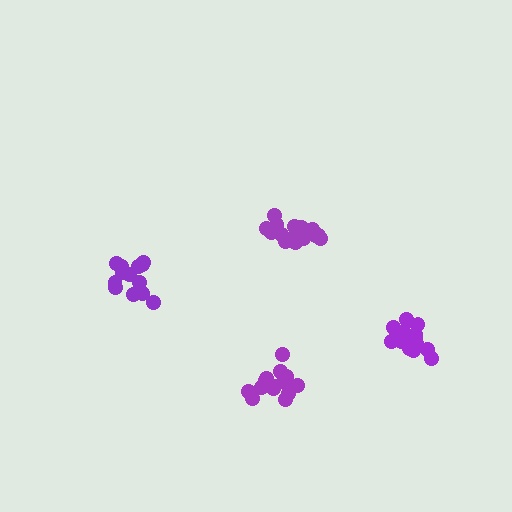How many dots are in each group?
Group 1: 17 dots, Group 2: 13 dots, Group 3: 15 dots, Group 4: 16 dots (61 total).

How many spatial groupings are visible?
There are 4 spatial groupings.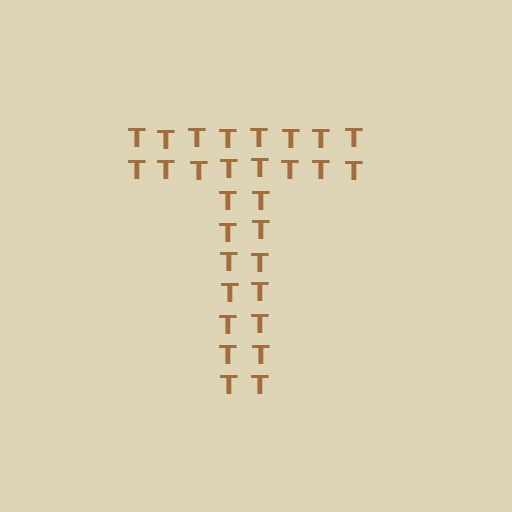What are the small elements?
The small elements are letter T's.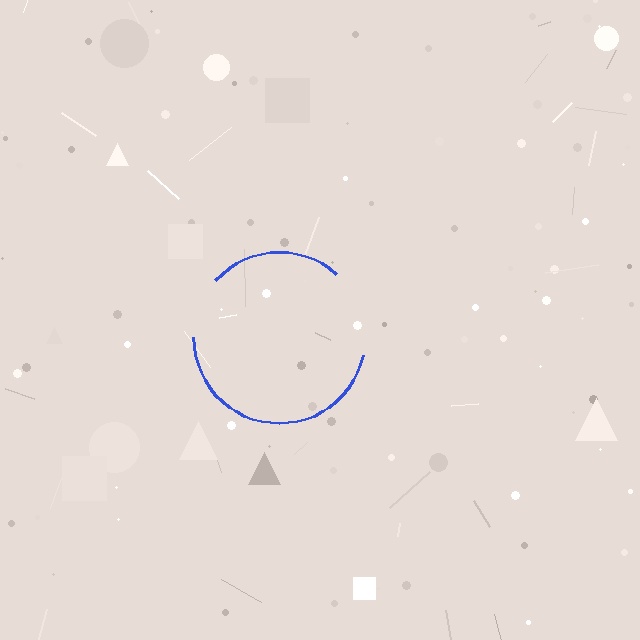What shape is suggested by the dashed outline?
The dashed outline suggests a circle.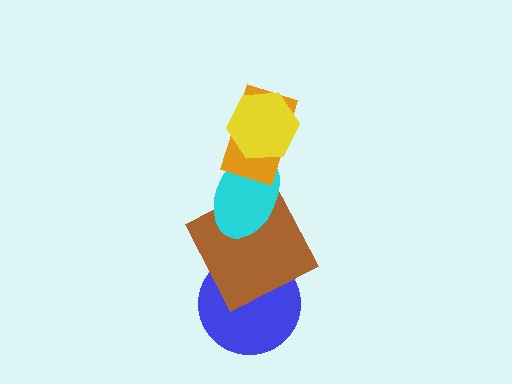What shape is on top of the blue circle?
The brown square is on top of the blue circle.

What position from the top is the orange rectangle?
The orange rectangle is 2nd from the top.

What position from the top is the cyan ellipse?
The cyan ellipse is 3rd from the top.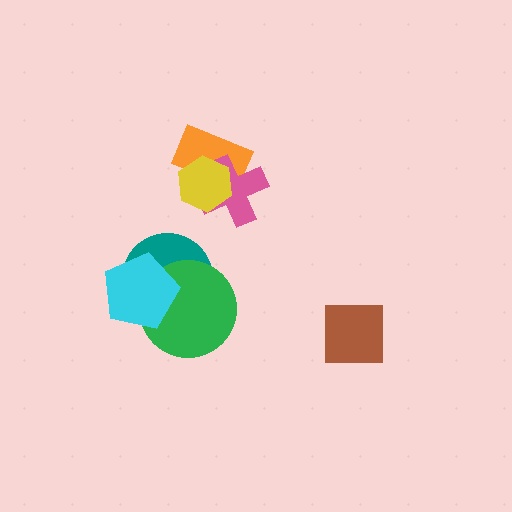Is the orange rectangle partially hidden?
Yes, it is partially covered by another shape.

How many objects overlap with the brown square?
0 objects overlap with the brown square.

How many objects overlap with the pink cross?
2 objects overlap with the pink cross.